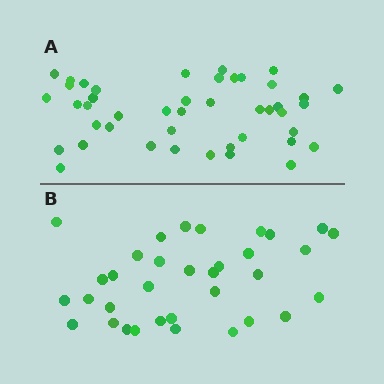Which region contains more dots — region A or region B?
Region A (the top region) has more dots.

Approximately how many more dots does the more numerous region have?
Region A has roughly 10 or so more dots than region B.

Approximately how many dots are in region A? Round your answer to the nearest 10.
About 40 dots. (The exact count is 44, which rounds to 40.)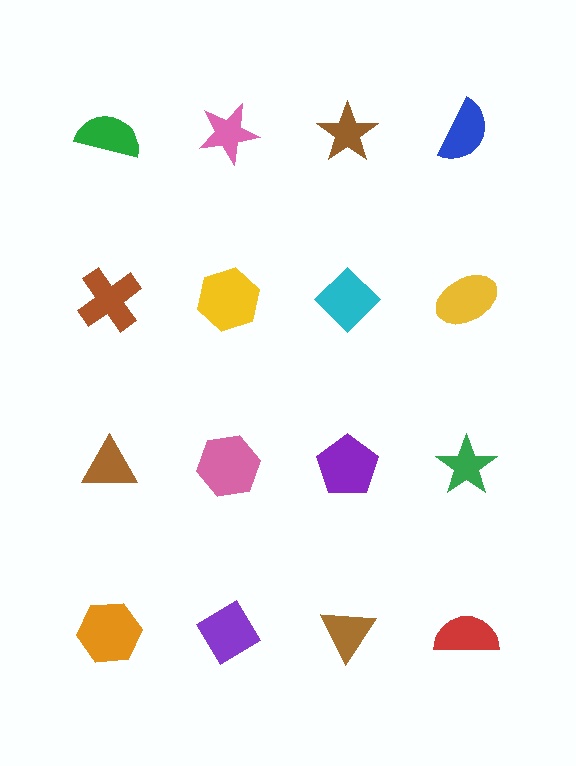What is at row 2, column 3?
A cyan diamond.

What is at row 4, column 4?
A red semicircle.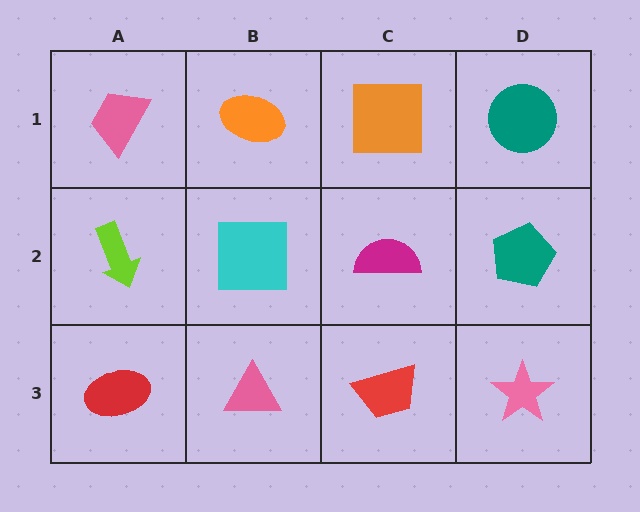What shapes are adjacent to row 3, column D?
A teal pentagon (row 2, column D), a red trapezoid (row 3, column C).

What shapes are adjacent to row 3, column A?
A lime arrow (row 2, column A), a pink triangle (row 3, column B).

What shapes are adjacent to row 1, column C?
A magenta semicircle (row 2, column C), an orange ellipse (row 1, column B), a teal circle (row 1, column D).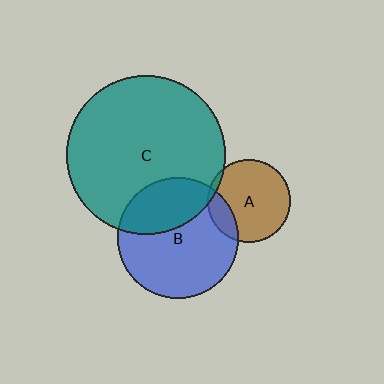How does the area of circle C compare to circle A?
Approximately 3.7 times.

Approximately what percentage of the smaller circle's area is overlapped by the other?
Approximately 5%.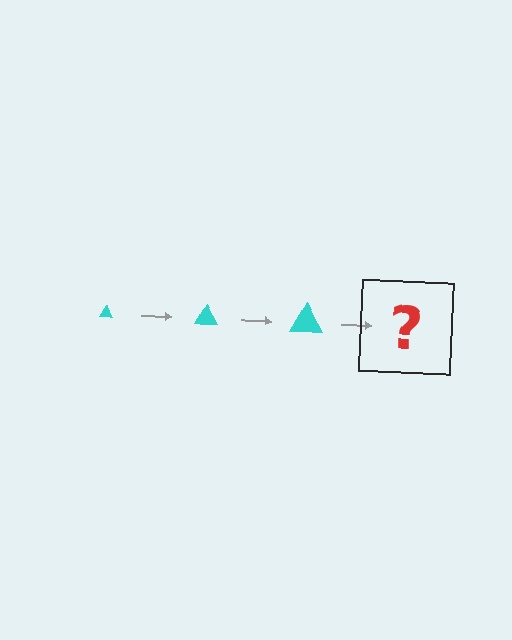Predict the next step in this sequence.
The next step is a cyan triangle, larger than the previous one.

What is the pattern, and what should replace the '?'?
The pattern is that the triangle gets progressively larger each step. The '?' should be a cyan triangle, larger than the previous one.